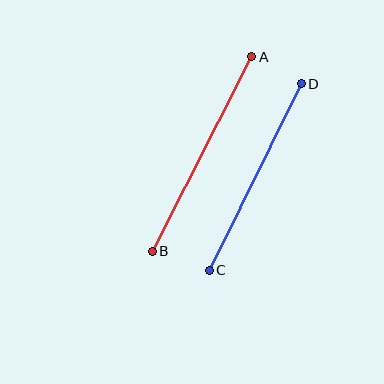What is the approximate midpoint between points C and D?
The midpoint is at approximately (255, 177) pixels.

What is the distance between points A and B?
The distance is approximately 218 pixels.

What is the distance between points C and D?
The distance is approximately 208 pixels.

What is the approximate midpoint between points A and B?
The midpoint is at approximately (202, 154) pixels.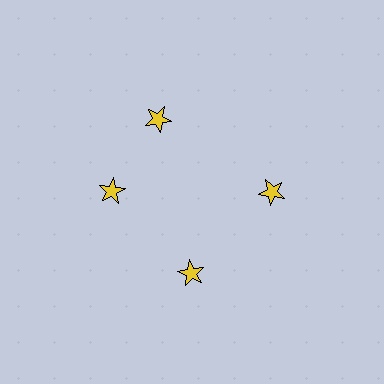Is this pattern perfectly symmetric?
No. The 4 yellow stars are arranged in a ring, but one element near the 12 o'clock position is rotated out of alignment along the ring, breaking the 4-fold rotational symmetry.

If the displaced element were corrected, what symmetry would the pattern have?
It would have 4-fold rotational symmetry — the pattern would map onto itself every 90 degrees.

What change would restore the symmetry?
The symmetry would be restored by rotating it back into even spacing with its neighbors so that all 4 stars sit at equal angles and equal distance from the center.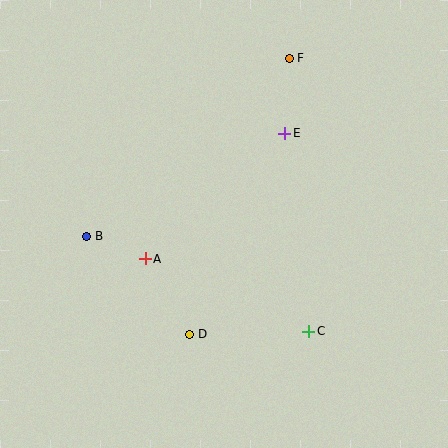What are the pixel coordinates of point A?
Point A is at (145, 259).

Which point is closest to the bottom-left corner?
Point D is closest to the bottom-left corner.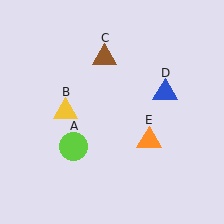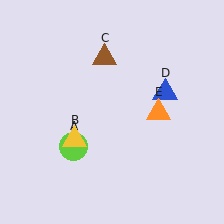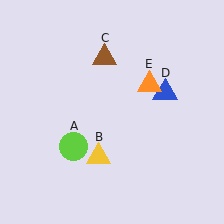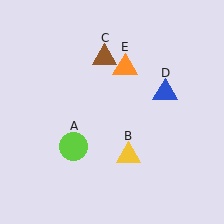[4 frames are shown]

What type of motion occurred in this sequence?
The yellow triangle (object B), orange triangle (object E) rotated counterclockwise around the center of the scene.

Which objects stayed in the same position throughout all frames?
Lime circle (object A) and brown triangle (object C) and blue triangle (object D) remained stationary.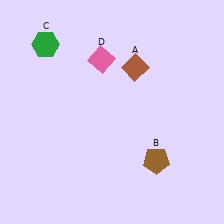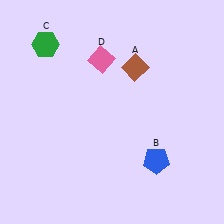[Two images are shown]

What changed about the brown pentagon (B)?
In Image 1, B is brown. In Image 2, it changed to blue.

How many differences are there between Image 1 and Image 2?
There is 1 difference between the two images.